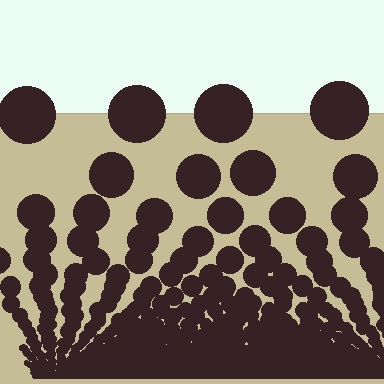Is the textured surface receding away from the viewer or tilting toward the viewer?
The surface appears to tilt toward the viewer. Texture elements get larger and sparser toward the top.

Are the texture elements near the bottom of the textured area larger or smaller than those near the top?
Smaller. The gradient is inverted — elements near the bottom are smaller and denser.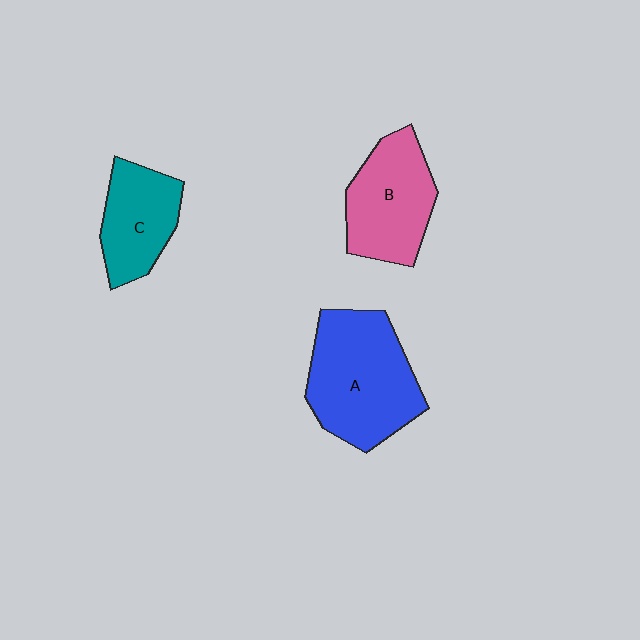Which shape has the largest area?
Shape A (blue).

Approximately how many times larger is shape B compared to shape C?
Approximately 1.2 times.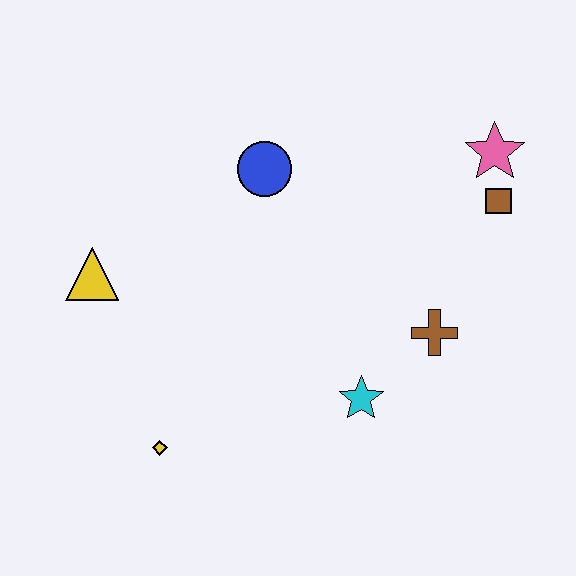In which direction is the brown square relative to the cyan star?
The brown square is above the cyan star.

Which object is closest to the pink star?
The brown square is closest to the pink star.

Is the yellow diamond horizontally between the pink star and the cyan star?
No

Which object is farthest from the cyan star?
The yellow triangle is farthest from the cyan star.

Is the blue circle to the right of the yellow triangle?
Yes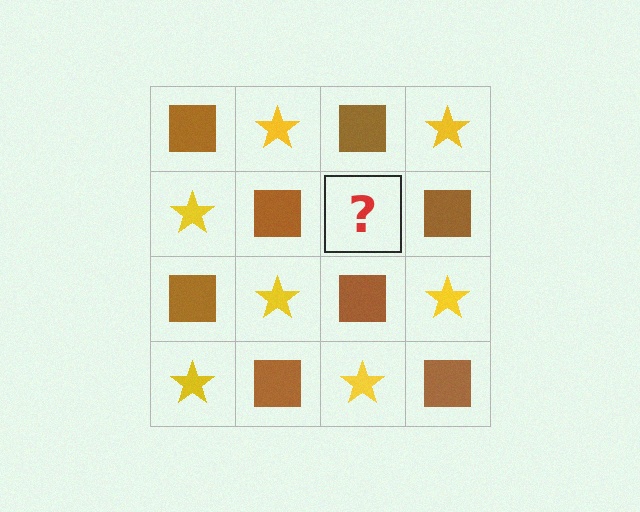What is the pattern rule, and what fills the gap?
The rule is that it alternates brown square and yellow star in a checkerboard pattern. The gap should be filled with a yellow star.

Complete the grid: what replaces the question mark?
The question mark should be replaced with a yellow star.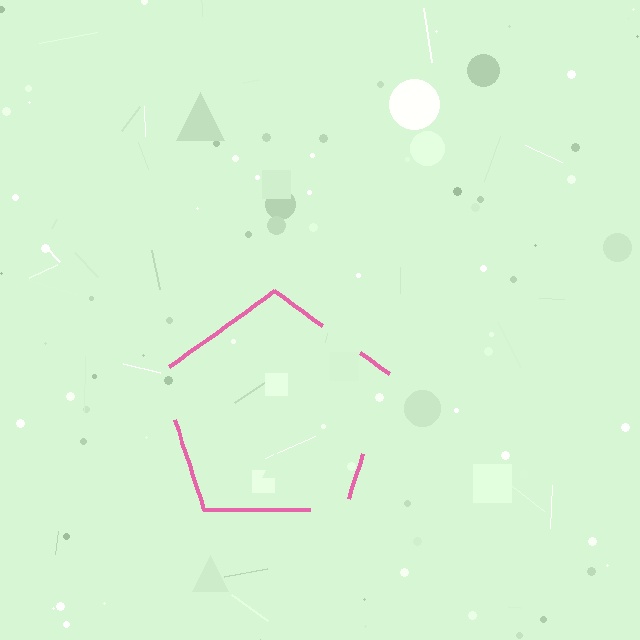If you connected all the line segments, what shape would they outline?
They would outline a pentagon.